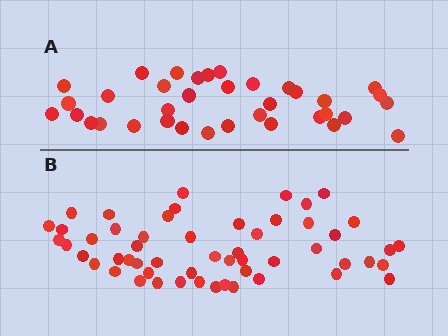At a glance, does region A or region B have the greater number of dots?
Region B (the bottom region) has more dots.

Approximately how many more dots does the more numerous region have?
Region B has approximately 20 more dots than region A.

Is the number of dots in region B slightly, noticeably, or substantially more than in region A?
Region B has substantially more. The ratio is roughly 1.5 to 1.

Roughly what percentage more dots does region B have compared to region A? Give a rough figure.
About 50% more.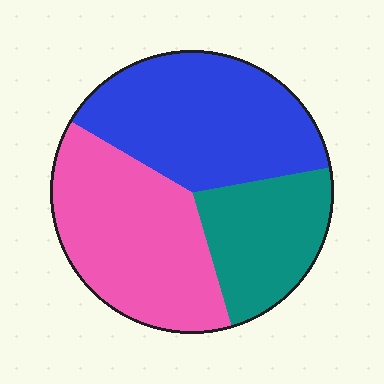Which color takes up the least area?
Teal, at roughly 25%.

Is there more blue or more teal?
Blue.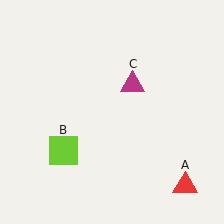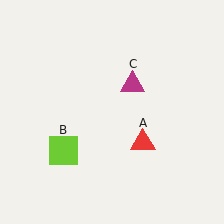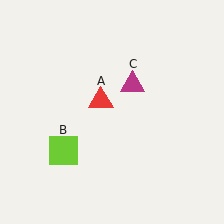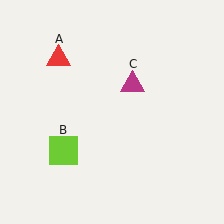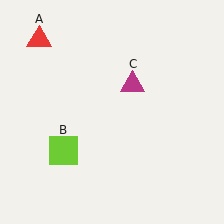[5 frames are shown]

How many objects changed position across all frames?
1 object changed position: red triangle (object A).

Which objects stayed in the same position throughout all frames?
Lime square (object B) and magenta triangle (object C) remained stationary.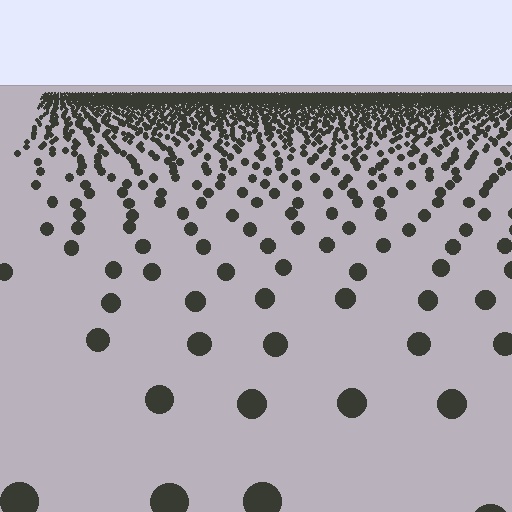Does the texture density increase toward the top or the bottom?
Density increases toward the top.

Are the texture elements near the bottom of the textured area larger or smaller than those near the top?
Larger. Near the bottom, elements are closer to the viewer and appear at a bigger on-screen size.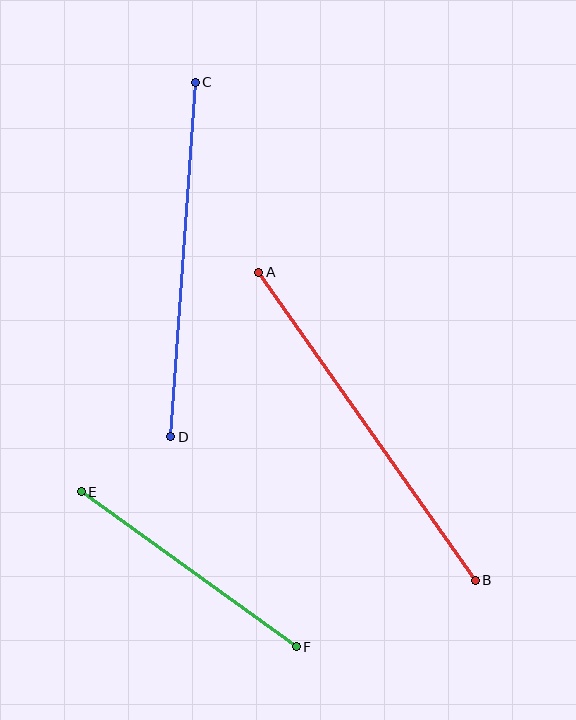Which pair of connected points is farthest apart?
Points A and B are farthest apart.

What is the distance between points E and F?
The distance is approximately 265 pixels.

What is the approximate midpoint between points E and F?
The midpoint is at approximately (189, 569) pixels.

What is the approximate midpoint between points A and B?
The midpoint is at approximately (367, 426) pixels.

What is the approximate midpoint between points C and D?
The midpoint is at approximately (183, 260) pixels.